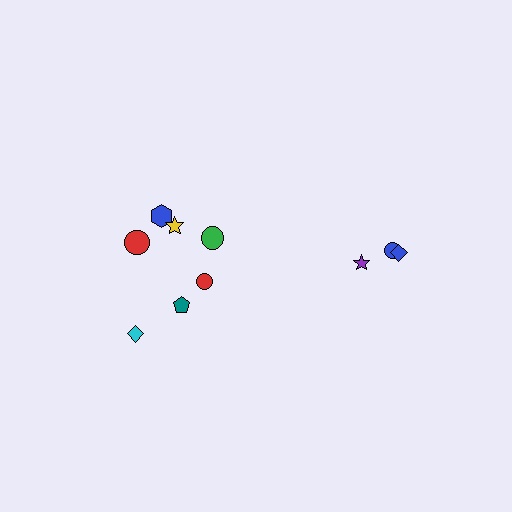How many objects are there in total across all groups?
There are 10 objects.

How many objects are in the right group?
There are 3 objects.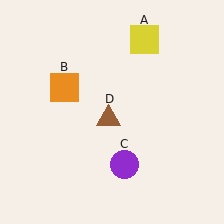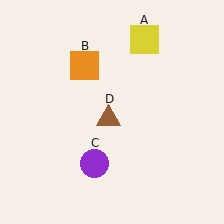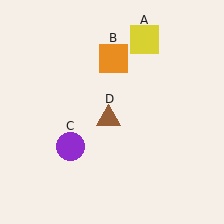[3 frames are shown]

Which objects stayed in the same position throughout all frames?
Yellow square (object A) and brown triangle (object D) remained stationary.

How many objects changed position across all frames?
2 objects changed position: orange square (object B), purple circle (object C).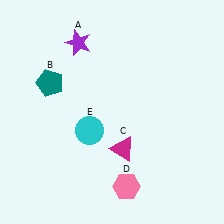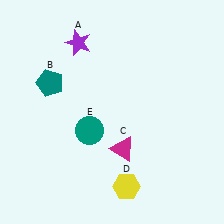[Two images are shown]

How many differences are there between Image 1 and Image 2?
There are 2 differences between the two images.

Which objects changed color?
D changed from pink to yellow. E changed from cyan to teal.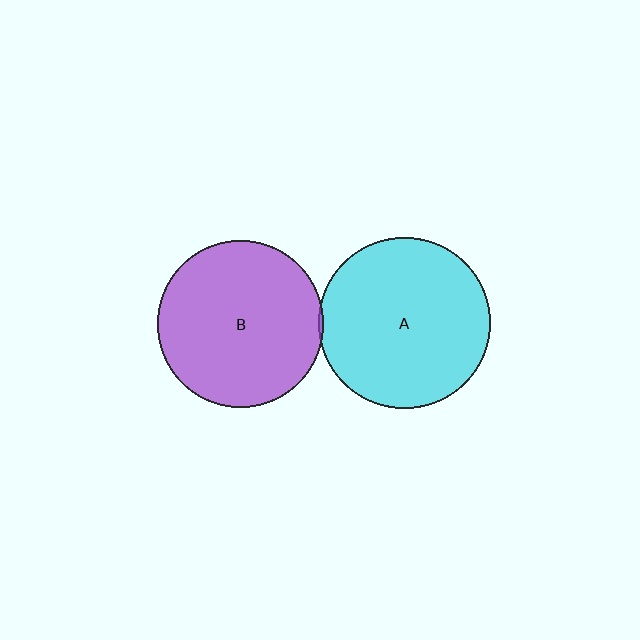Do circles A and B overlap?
Yes.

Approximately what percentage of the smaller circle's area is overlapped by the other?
Approximately 5%.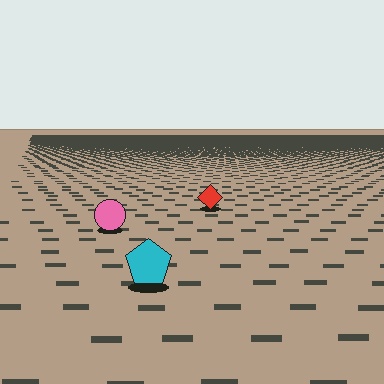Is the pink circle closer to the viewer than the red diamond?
Yes. The pink circle is closer — you can tell from the texture gradient: the ground texture is coarser near it.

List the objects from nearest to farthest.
From nearest to farthest: the cyan pentagon, the pink circle, the red diamond.